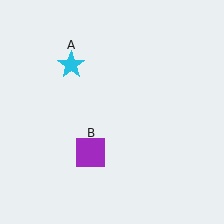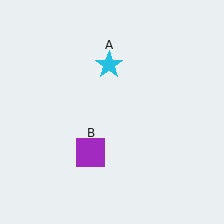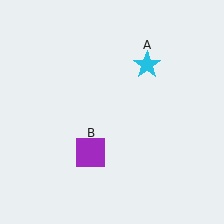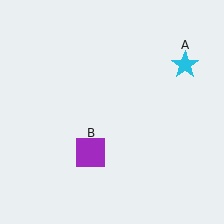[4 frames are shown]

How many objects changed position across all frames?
1 object changed position: cyan star (object A).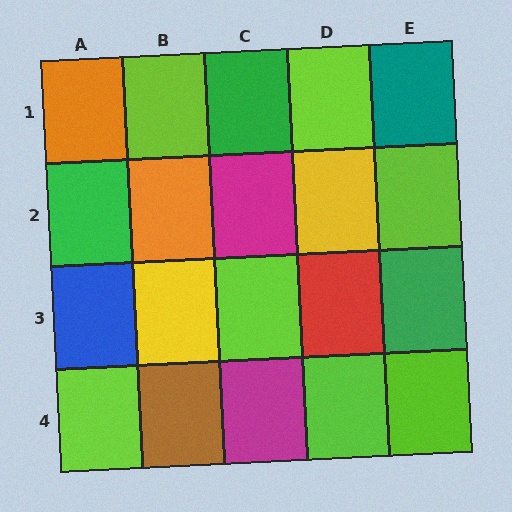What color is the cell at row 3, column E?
Green.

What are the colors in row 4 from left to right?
Lime, brown, magenta, lime, lime.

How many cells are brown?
1 cell is brown.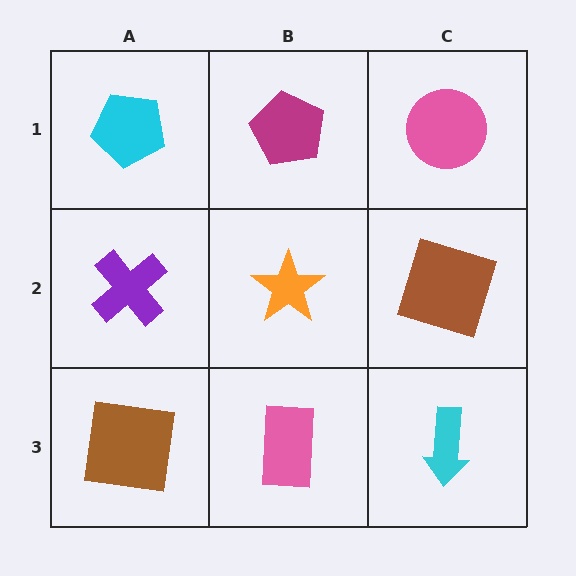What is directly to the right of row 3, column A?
A pink rectangle.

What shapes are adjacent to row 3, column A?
A purple cross (row 2, column A), a pink rectangle (row 3, column B).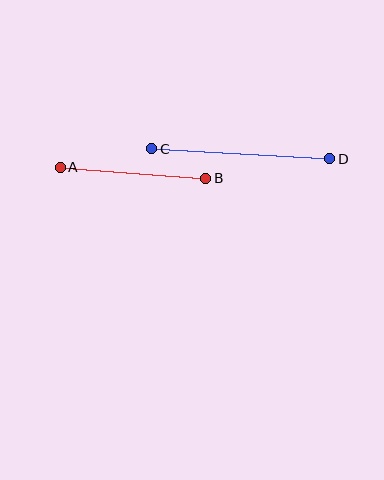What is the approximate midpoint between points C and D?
The midpoint is at approximately (241, 154) pixels.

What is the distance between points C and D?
The distance is approximately 178 pixels.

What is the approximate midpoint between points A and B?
The midpoint is at approximately (133, 173) pixels.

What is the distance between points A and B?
The distance is approximately 146 pixels.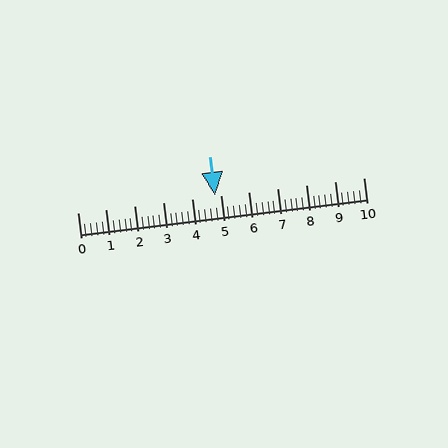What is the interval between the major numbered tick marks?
The major tick marks are spaced 1 units apart.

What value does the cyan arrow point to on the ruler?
The cyan arrow points to approximately 4.8.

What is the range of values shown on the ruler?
The ruler shows values from 0 to 10.